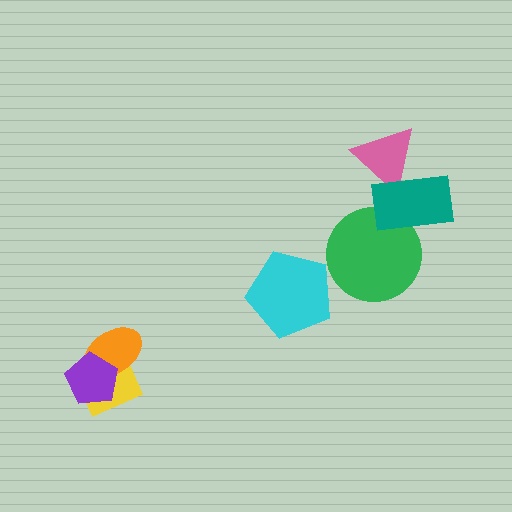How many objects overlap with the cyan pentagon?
0 objects overlap with the cyan pentagon.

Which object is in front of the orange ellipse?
The purple pentagon is in front of the orange ellipse.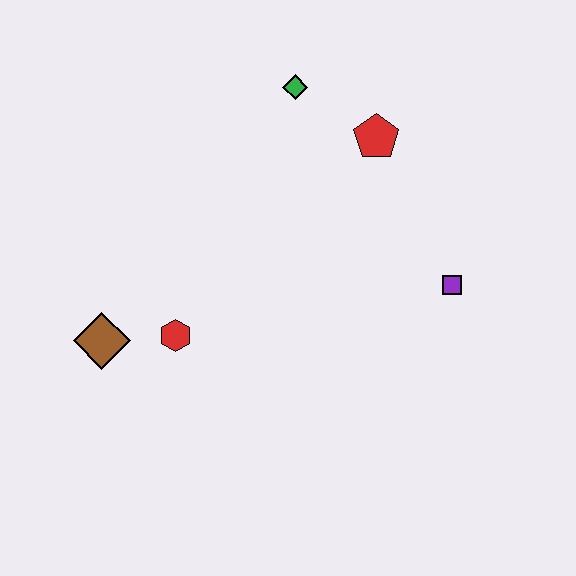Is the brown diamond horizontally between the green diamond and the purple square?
No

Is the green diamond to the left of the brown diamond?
No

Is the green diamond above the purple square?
Yes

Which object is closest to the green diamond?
The red pentagon is closest to the green diamond.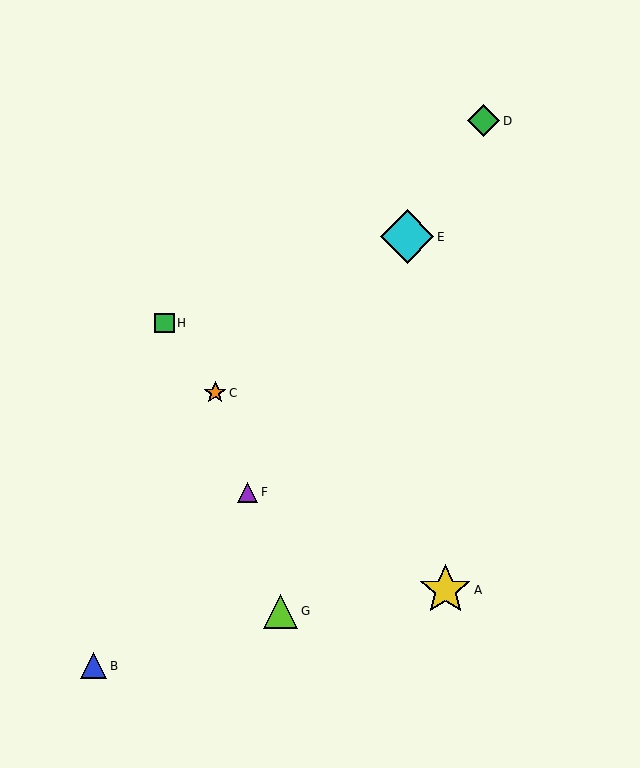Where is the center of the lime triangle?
The center of the lime triangle is at (281, 611).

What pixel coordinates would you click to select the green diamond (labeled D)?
Click at (484, 121) to select the green diamond D.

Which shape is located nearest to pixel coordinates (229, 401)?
The orange star (labeled C) at (215, 393) is nearest to that location.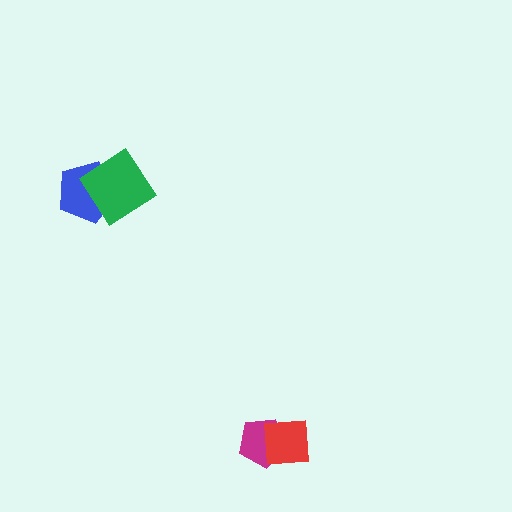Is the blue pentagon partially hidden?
Yes, it is partially covered by another shape.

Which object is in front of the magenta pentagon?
The red square is in front of the magenta pentagon.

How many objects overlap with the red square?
1 object overlaps with the red square.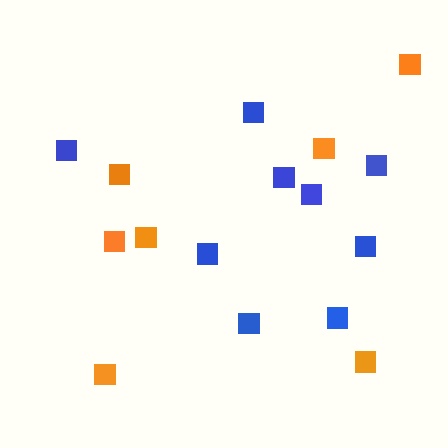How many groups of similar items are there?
There are 2 groups: one group of orange squares (7) and one group of blue squares (9).